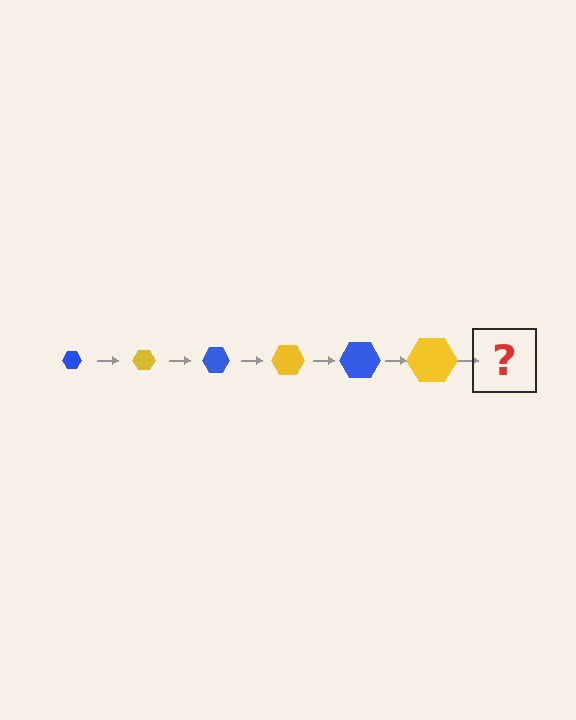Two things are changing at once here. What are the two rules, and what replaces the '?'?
The two rules are that the hexagon grows larger each step and the color cycles through blue and yellow. The '?' should be a blue hexagon, larger than the previous one.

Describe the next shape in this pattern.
It should be a blue hexagon, larger than the previous one.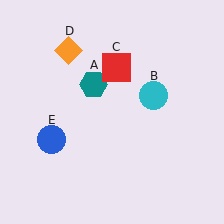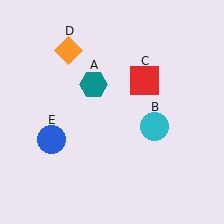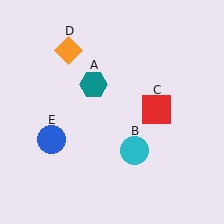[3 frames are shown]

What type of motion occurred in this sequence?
The cyan circle (object B), red square (object C) rotated clockwise around the center of the scene.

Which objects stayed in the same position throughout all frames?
Teal hexagon (object A) and orange diamond (object D) and blue circle (object E) remained stationary.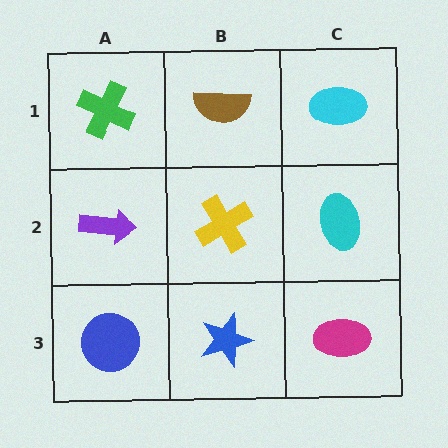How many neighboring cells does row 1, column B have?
3.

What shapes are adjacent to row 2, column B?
A brown semicircle (row 1, column B), a blue star (row 3, column B), a purple arrow (row 2, column A), a cyan ellipse (row 2, column C).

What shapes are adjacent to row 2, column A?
A green cross (row 1, column A), a blue circle (row 3, column A), a yellow cross (row 2, column B).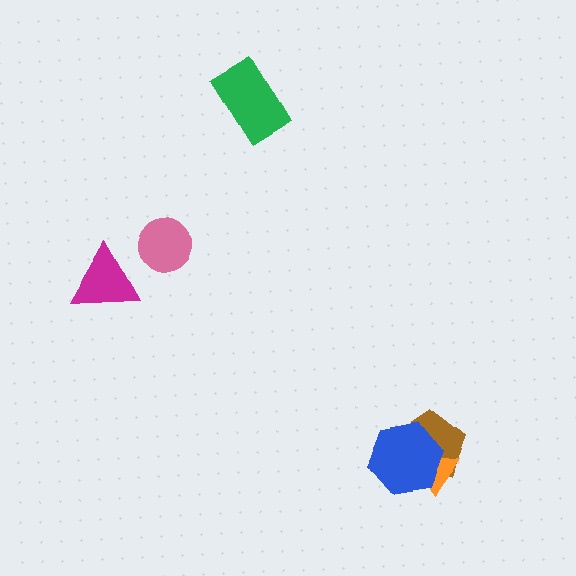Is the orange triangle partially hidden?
Yes, it is partially covered by another shape.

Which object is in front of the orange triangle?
The blue hexagon is in front of the orange triangle.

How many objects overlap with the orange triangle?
2 objects overlap with the orange triangle.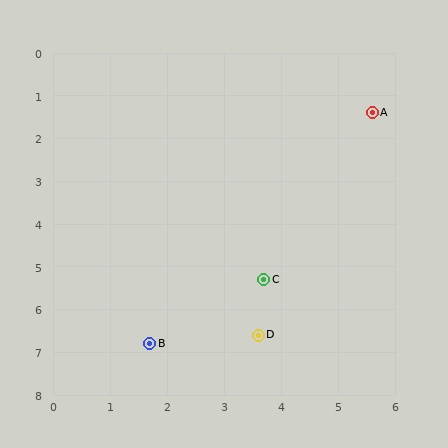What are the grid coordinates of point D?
Point D is at approximately (3.6, 6.6).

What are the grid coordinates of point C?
Point C is at approximately (3.7, 5.3).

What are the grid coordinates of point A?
Point A is at approximately (5.6, 1.4).